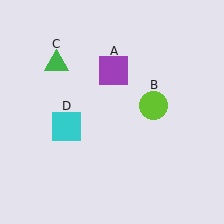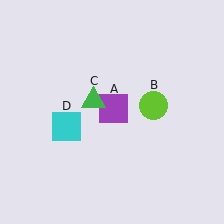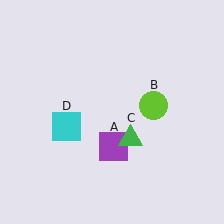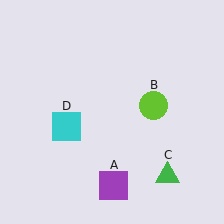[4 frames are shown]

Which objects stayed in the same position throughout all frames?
Lime circle (object B) and cyan square (object D) remained stationary.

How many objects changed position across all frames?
2 objects changed position: purple square (object A), green triangle (object C).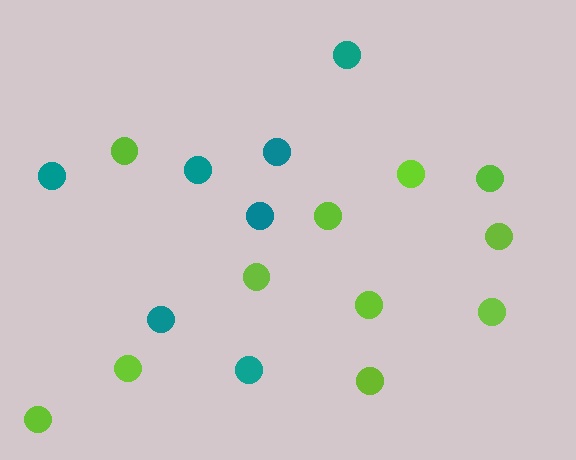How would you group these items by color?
There are 2 groups: one group of teal circles (7) and one group of lime circles (11).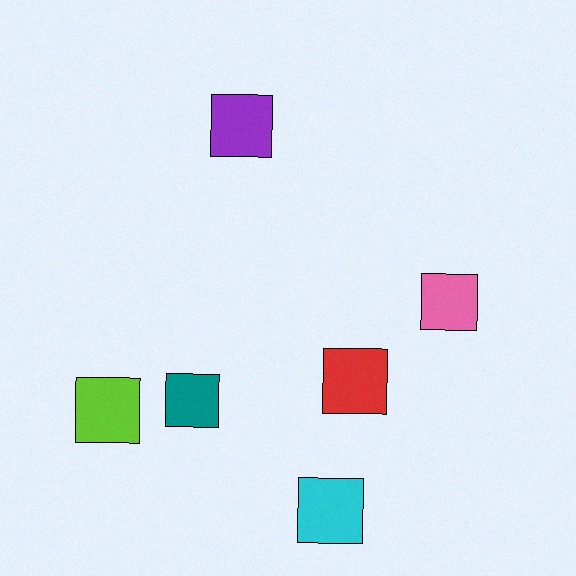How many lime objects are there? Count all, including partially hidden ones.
There is 1 lime object.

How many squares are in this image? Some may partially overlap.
There are 6 squares.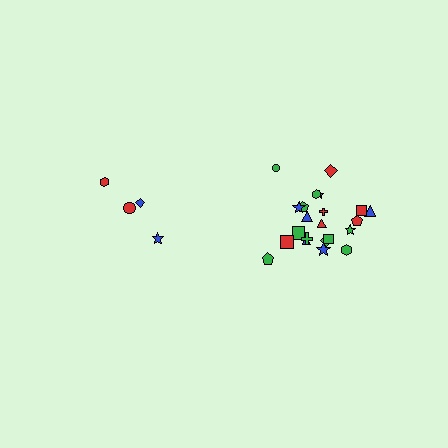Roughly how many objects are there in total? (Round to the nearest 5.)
Roughly 25 objects in total.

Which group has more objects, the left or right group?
The right group.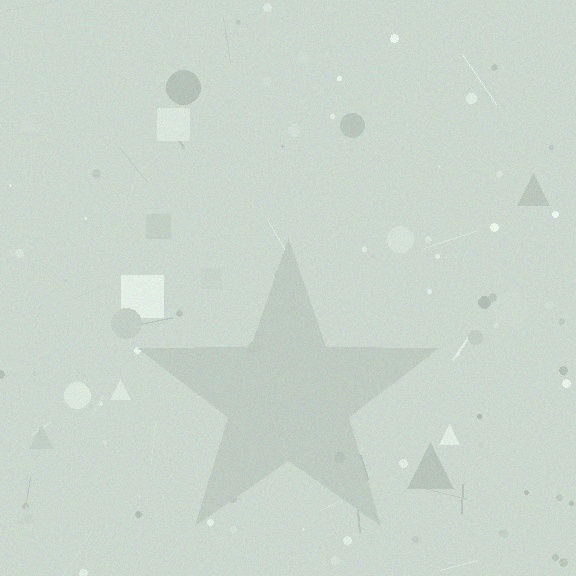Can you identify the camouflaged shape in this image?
The camouflaged shape is a star.